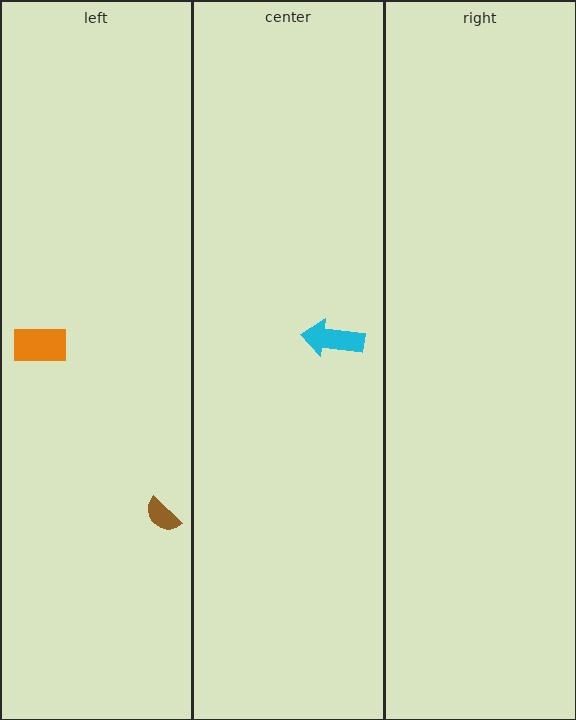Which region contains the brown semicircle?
The left region.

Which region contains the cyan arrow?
The center region.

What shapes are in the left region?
The orange rectangle, the brown semicircle.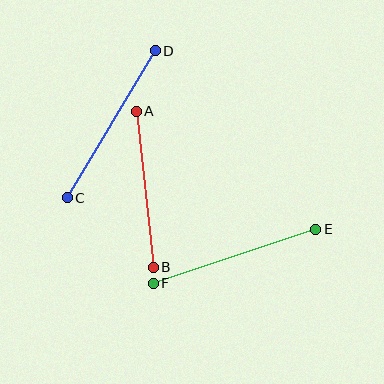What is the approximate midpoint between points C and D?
The midpoint is at approximately (111, 124) pixels.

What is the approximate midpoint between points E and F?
The midpoint is at approximately (235, 256) pixels.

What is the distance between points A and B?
The distance is approximately 157 pixels.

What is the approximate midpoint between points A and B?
The midpoint is at approximately (145, 189) pixels.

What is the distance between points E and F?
The distance is approximately 171 pixels.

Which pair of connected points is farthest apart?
Points C and D are farthest apart.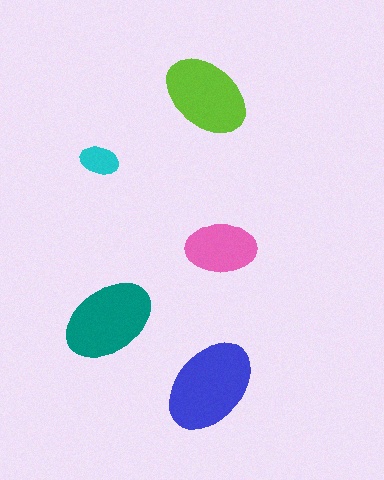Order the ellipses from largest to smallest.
the blue one, the teal one, the lime one, the pink one, the cyan one.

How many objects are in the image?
There are 5 objects in the image.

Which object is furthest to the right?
The pink ellipse is rightmost.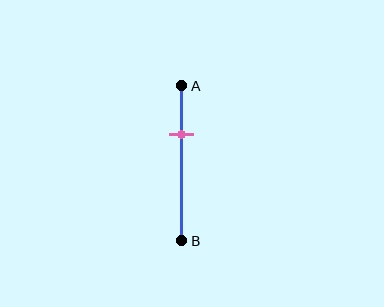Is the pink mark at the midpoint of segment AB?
No, the mark is at about 30% from A, not at the 50% midpoint.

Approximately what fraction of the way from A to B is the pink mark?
The pink mark is approximately 30% of the way from A to B.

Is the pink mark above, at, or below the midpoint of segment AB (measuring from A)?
The pink mark is above the midpoint of segment AB.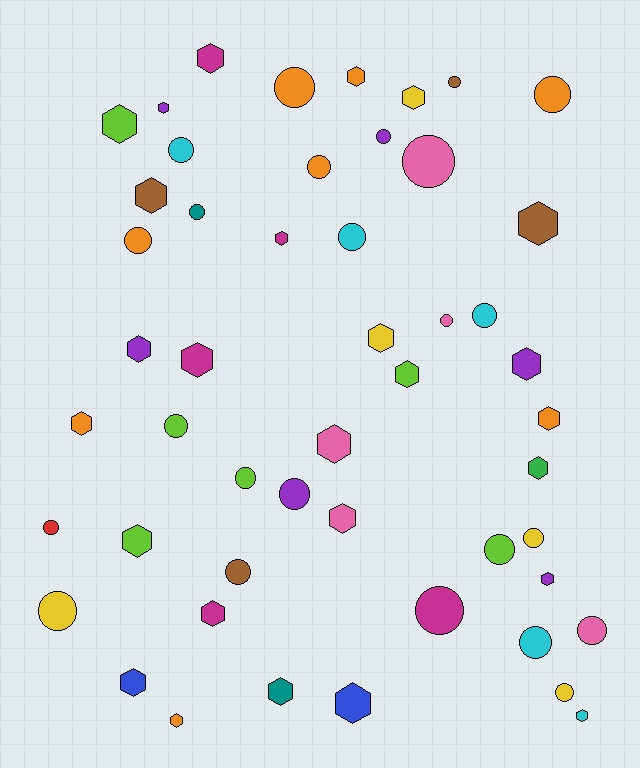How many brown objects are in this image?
There are 4 brown objects.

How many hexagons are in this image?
There are 26 hexagons.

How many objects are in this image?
There are 50 objects.